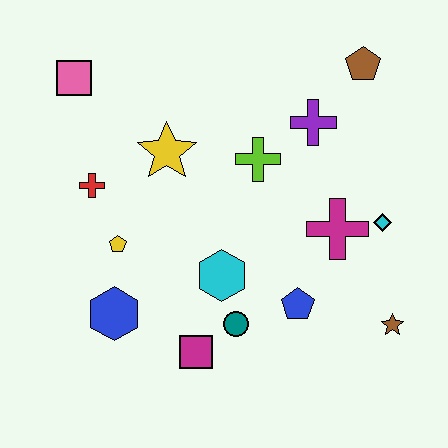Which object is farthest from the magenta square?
The brown pentagon is farthest from the magenta square.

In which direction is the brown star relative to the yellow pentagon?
The brown star is to the right of the yellow pentagon.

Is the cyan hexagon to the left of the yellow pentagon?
No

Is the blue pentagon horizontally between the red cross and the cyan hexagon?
No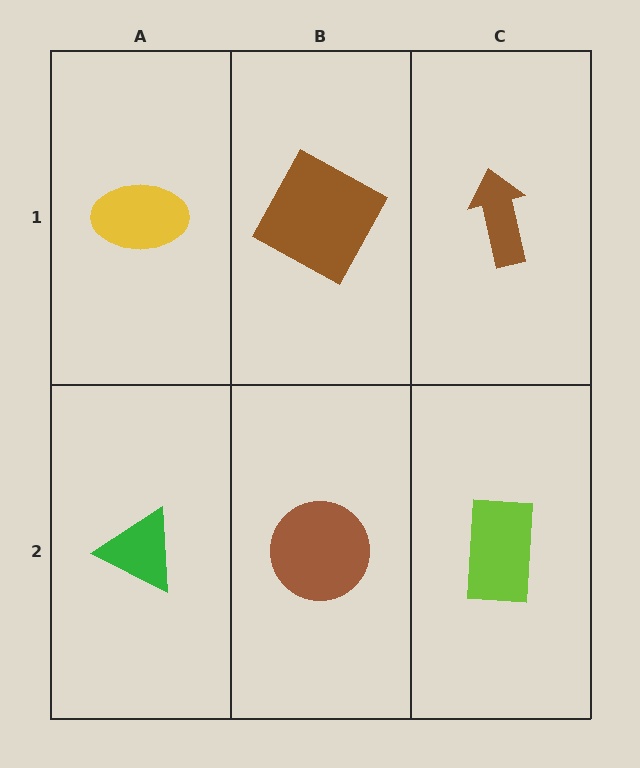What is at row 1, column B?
A brown square.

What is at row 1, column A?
A yellow ellipse.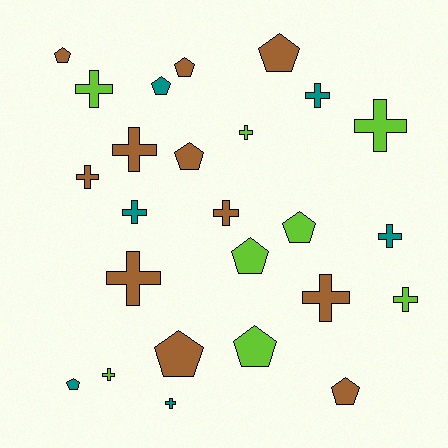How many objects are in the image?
There are 25 objects.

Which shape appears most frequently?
Cross, with 14 objects.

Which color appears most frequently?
Brown, with 11 objects.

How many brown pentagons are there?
There are 6 brown pentagons.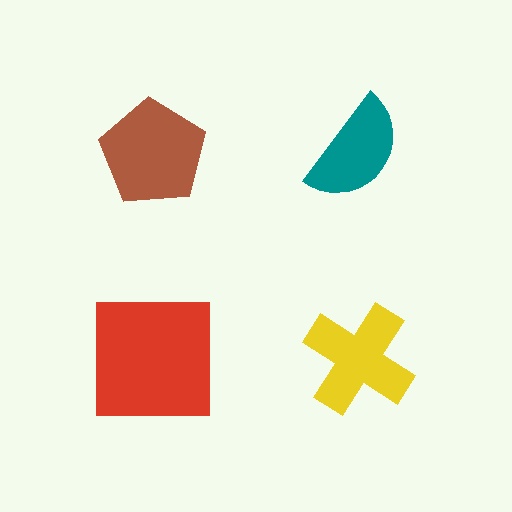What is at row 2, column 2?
A yellow cross.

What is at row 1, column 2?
A teal semicircle.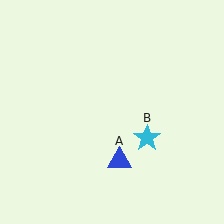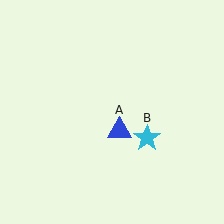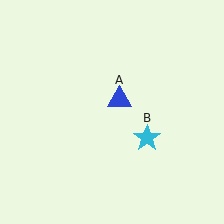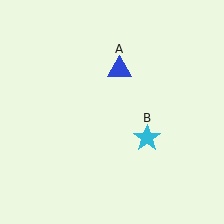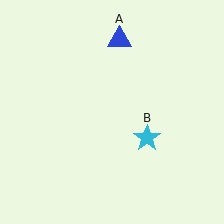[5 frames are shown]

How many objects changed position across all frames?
1 object changed position: blue triangle (object A).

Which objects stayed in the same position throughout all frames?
Cyan star (object B) remained stationary.